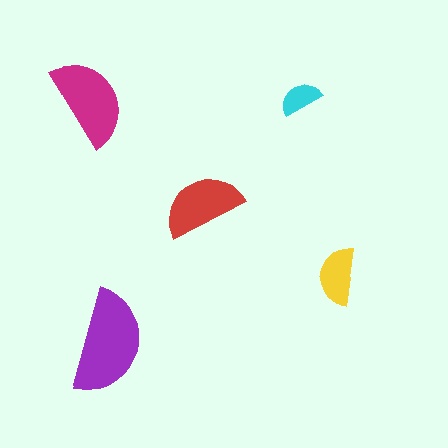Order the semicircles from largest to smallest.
the purple one, the magenta one, the red one, the yellow one, the cyan one.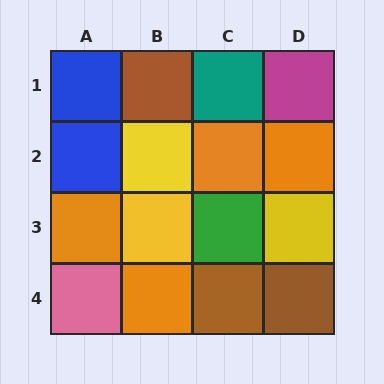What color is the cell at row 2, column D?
Orange.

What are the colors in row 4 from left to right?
Pink, orange, brown, brown.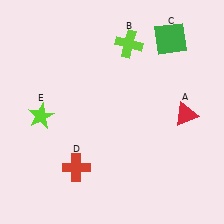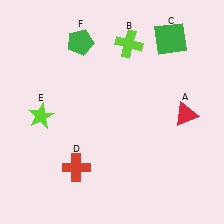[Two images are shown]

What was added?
A green pentagon (F) was added in Image 2.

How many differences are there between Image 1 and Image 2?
There is 1 difference between the two images.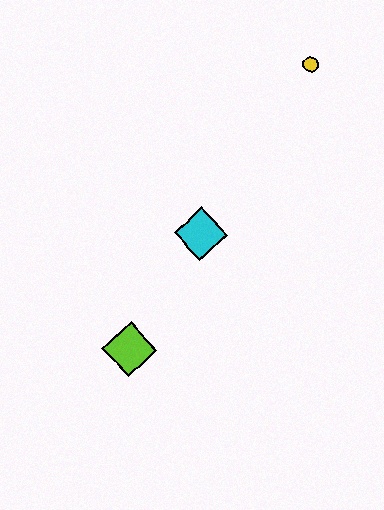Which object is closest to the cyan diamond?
The lime diamond is closest to the cyan diamond.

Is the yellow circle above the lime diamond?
Yes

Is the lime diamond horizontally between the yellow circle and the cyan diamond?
No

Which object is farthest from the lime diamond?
The yellow circle is farthest from the lime diamond.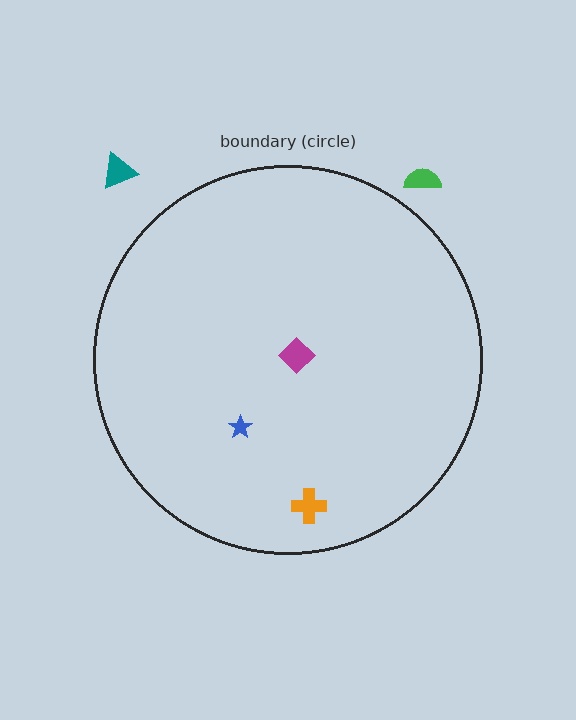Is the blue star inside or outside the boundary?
Inside.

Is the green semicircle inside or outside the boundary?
Outside.